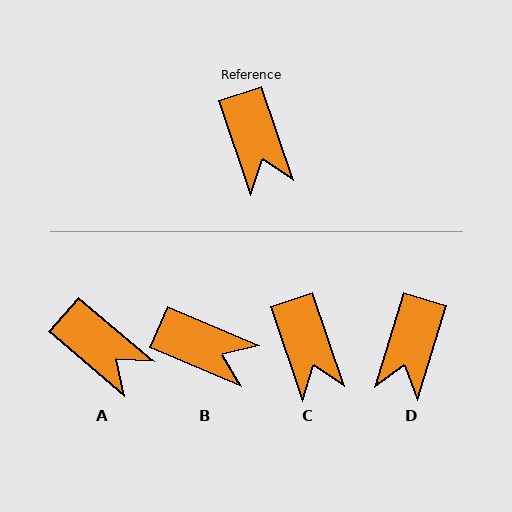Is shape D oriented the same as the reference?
No, it is off by about 36 degrees.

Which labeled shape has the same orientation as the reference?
C.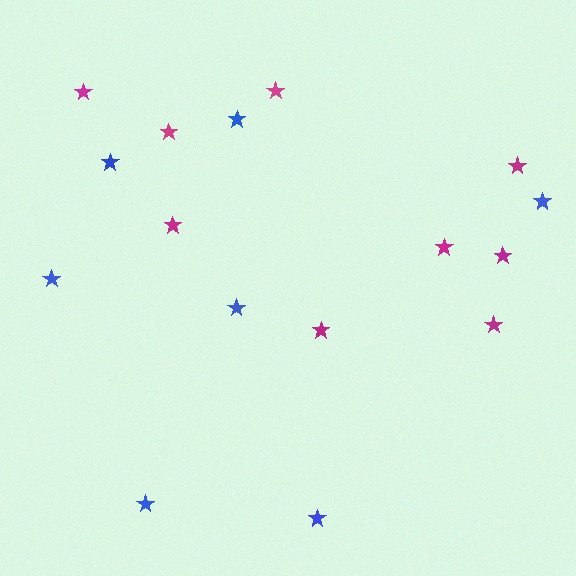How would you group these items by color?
There are 2 groups: one group of magenta stars (9) and one group of blue stars (7).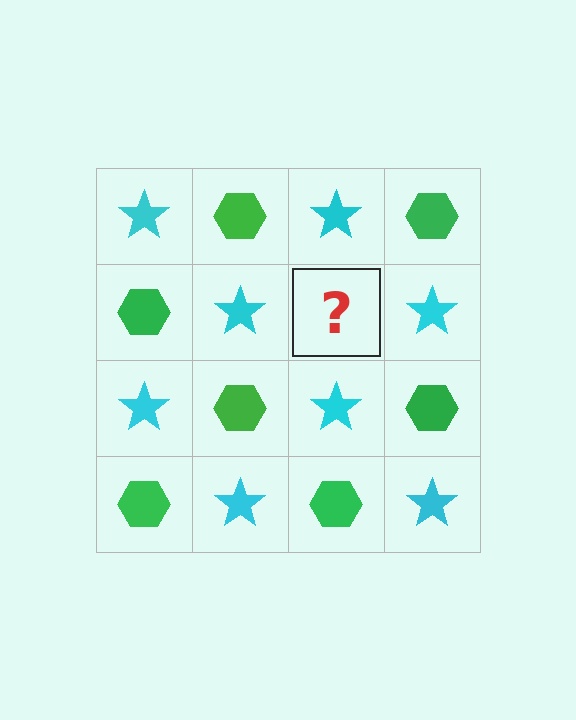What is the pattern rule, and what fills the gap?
The rule is that it alternates cyan star and green hexagon in a checkerboard pattern. The gap should be filled with a green hexagon.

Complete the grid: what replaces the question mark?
The question mark should be replaced with a green hexagon.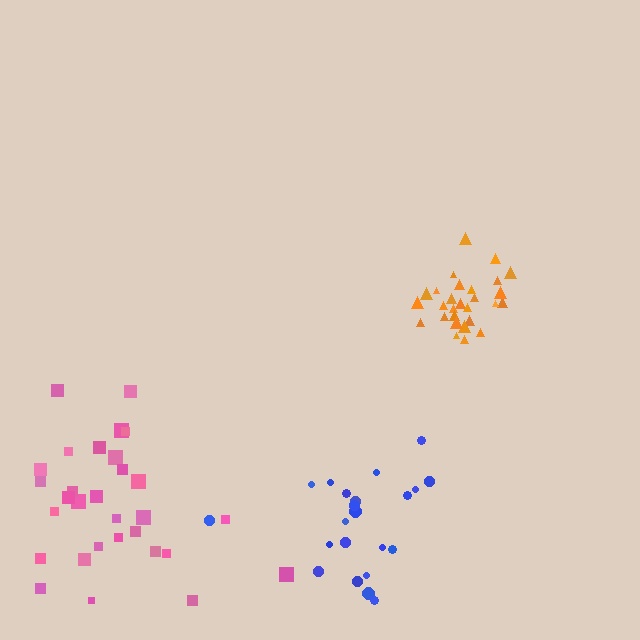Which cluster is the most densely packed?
Orange.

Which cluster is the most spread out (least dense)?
Pink.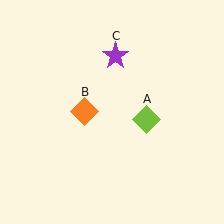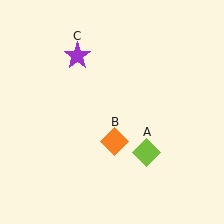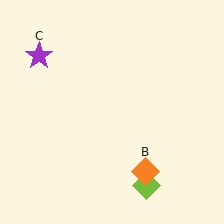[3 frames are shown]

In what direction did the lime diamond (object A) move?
The lime diamond (object A) moved down.